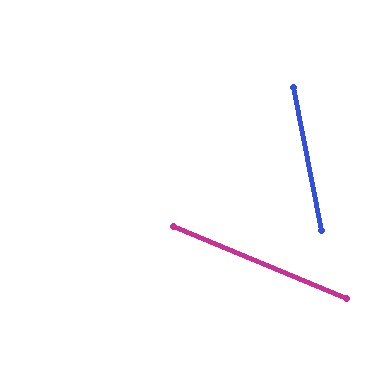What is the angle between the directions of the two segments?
Approximately 56 degrees.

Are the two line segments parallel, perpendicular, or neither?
Neither parallel nor perpendicular — they differ by about 56°.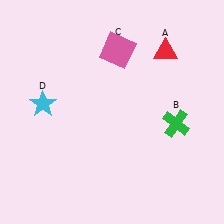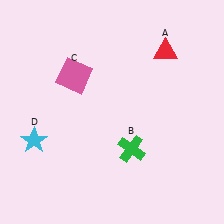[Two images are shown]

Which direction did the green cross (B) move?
The green cross (B) moved left.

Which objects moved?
The objects that moved are: the green cross (B), the pink square (C), the cyan star (D).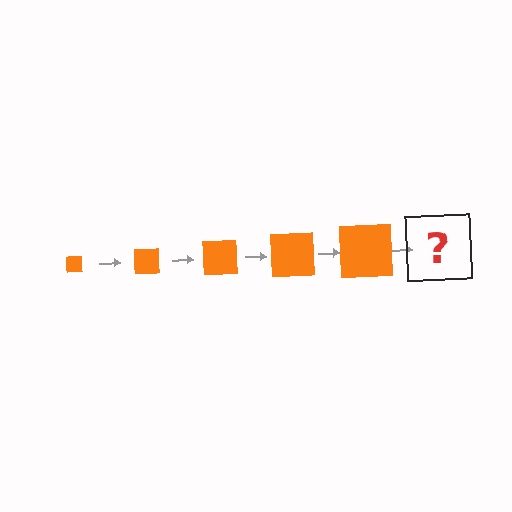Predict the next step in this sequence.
The next step is an orange square, larger than the previous one.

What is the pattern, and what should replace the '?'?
The pattern is that the square gets progressively larger each step. The '?' should be an orange square, larger than the previous one.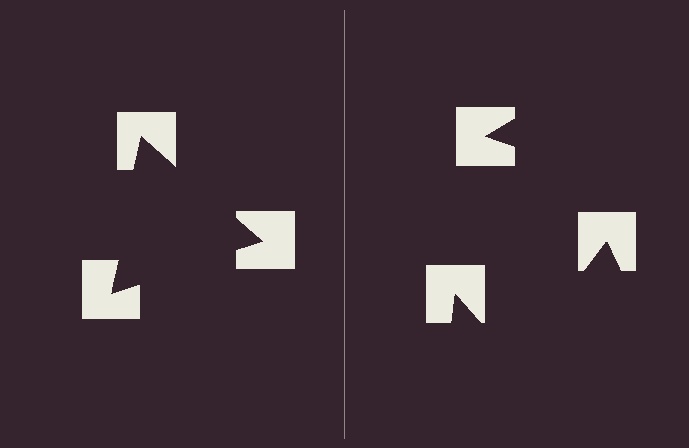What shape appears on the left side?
An illusory triangle.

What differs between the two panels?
The notched squares are positioned identically on both sides; only the wedge orientations differ. On the left they align to a triangle; on the right they are misaligned.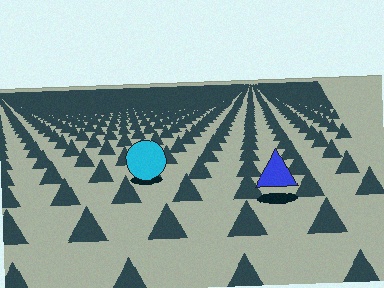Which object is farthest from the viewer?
The cyan circle is farthest from the viewer. It appears smaller and the ground texture around it is denser.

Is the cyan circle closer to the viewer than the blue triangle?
No. The blue triangle is closer — you can tell from the texture gradient: the ground texture is coarser near it.